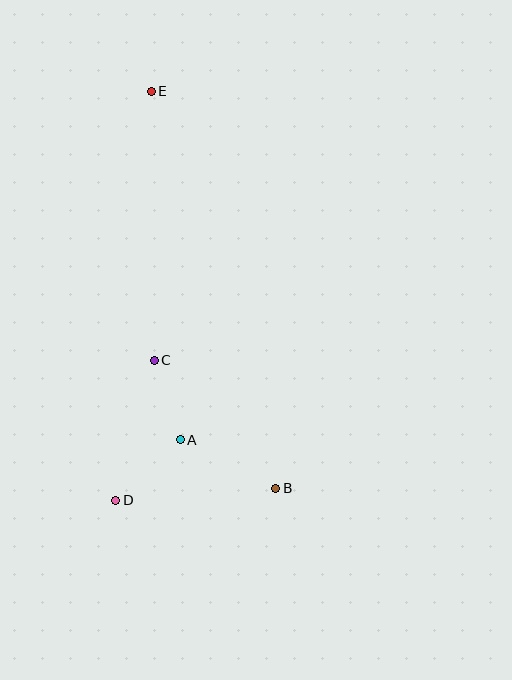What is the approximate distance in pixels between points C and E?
The distance between C and E is approximately 269 pixels.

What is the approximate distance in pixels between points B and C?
The distance between B and C is approximately 176 pixels.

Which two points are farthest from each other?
Points B and E are farthest from each other.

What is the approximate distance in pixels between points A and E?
The distance between A and E is approximately 350 pixels.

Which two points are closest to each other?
Points A and C are closest to each other.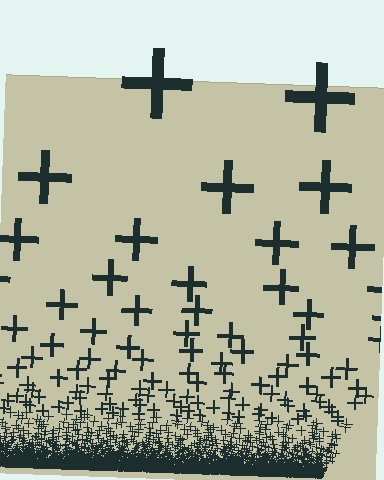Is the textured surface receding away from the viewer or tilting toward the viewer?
The surface appears to tilt toward the viewer. Texture elements get larger and sparser toward the top.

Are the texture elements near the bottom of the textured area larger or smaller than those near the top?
Smaller. The gradient is inverted — elements near the bottom are smaller and denser.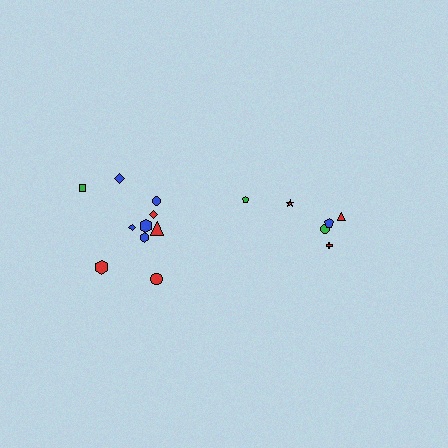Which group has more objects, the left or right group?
The left group.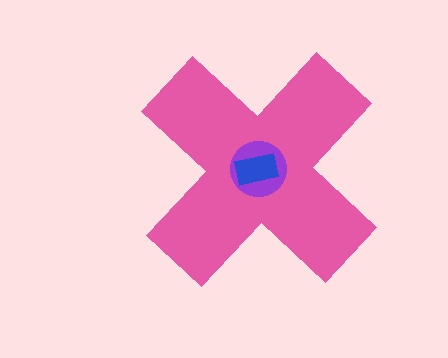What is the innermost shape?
The blue rectangle.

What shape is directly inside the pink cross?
The purple circle.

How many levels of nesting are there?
3.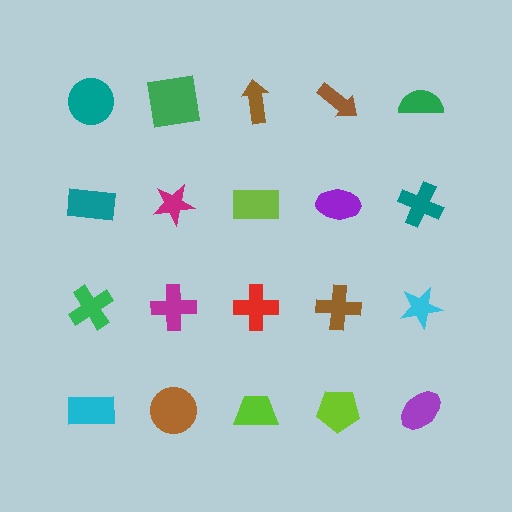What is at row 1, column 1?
A teal circle.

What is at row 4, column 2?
A brown circle.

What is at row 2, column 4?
A purple ellipse.